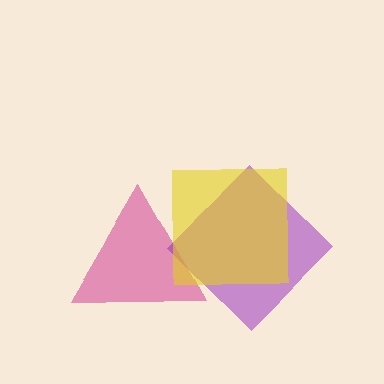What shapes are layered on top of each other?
The layered shapes are: a magenta triangle, a purple diamond, a yellow square.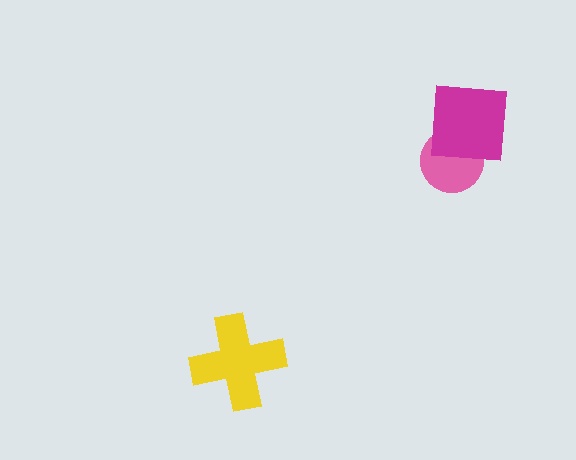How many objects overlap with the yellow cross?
0 objects overlap with the yellow cross.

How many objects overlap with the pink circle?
1 object overlaps with the pink circle.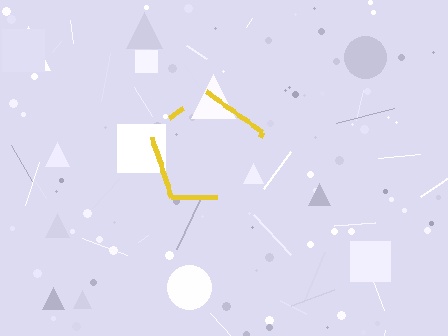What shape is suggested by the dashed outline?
The dashed outline suggests a pentagon.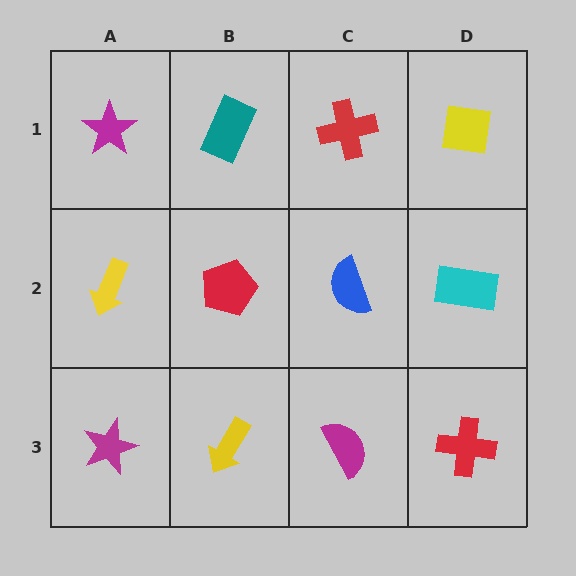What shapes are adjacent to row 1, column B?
A red pentagon (row 2, column B), a magenta star (row 1, column A), a red cross (row 1, column C).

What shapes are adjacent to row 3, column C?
A blue semicircle (row 2, column C), a yellow arrow (row 3, column B), a red cross (row 3, column D).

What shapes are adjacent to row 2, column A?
A magenta star (row 1, column A), a magenta star (row 3, column A), a red pentagon (row 2, column B).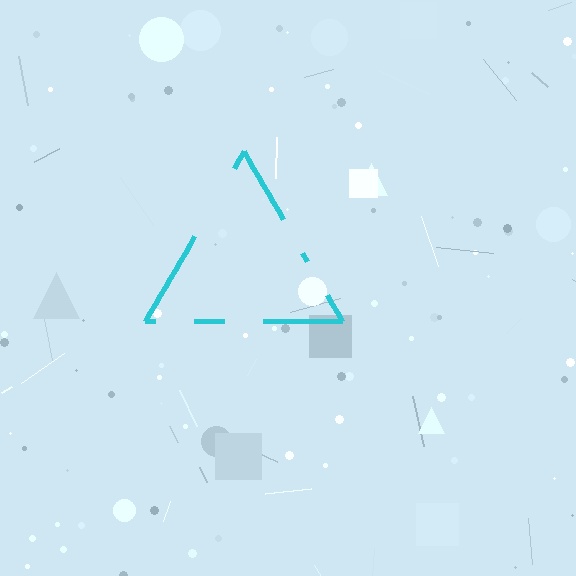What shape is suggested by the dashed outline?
The dashed outline suggests a triangle.